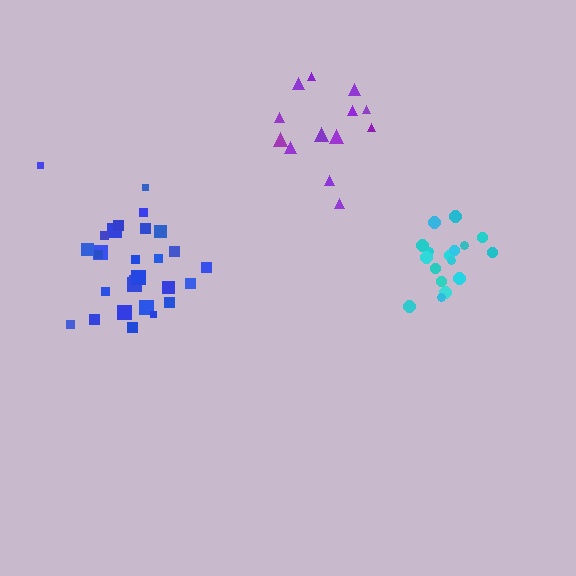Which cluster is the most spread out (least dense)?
Blue.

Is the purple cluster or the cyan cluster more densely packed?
Cyan.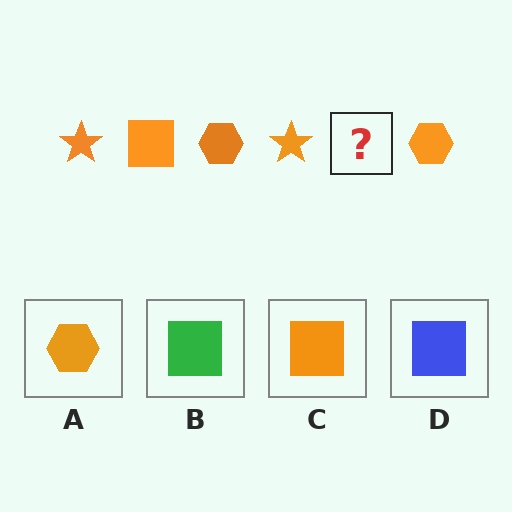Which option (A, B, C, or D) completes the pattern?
C.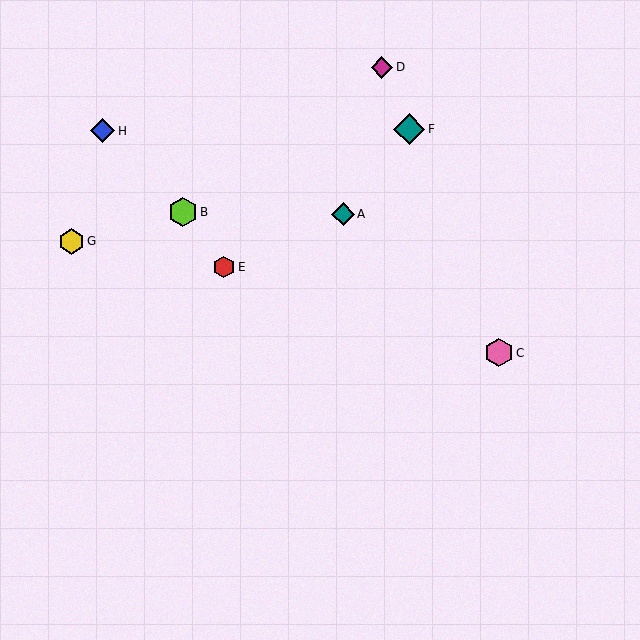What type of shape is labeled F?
Shape F is a teal diamond.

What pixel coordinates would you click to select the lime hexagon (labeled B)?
Click at (183, 212) to select the lime hexagon B.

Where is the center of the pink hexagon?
The center of the pink hexagon is at (499, 353).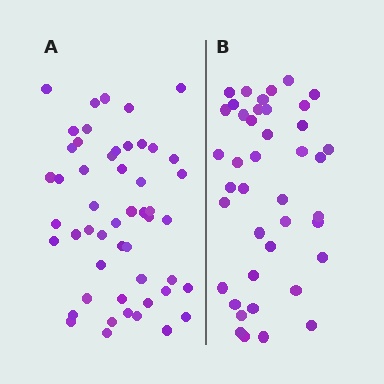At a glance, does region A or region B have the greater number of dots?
Region A (the left region) has more dots.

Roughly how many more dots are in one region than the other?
Region A has roughly 10 or so more dots than region B.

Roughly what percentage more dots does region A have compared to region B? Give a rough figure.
About 25% more.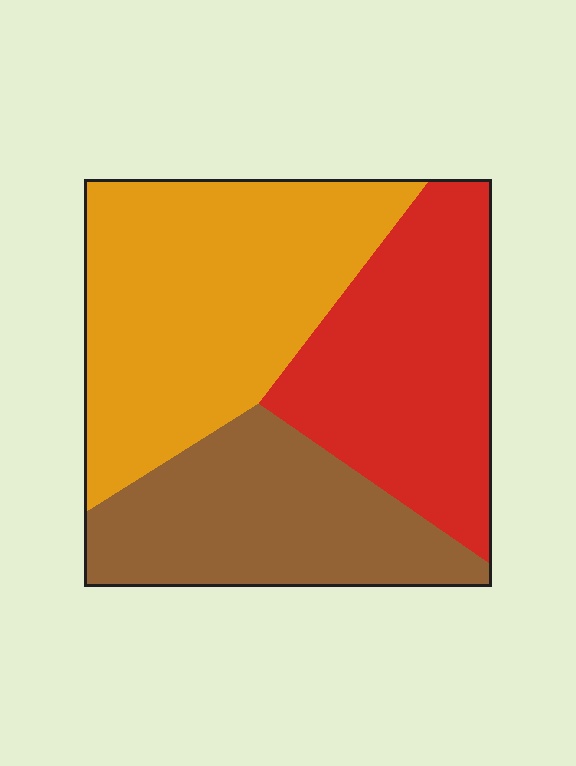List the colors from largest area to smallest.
From largest to smallest: orange, red, brown.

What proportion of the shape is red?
Red covers 31% of the shape.